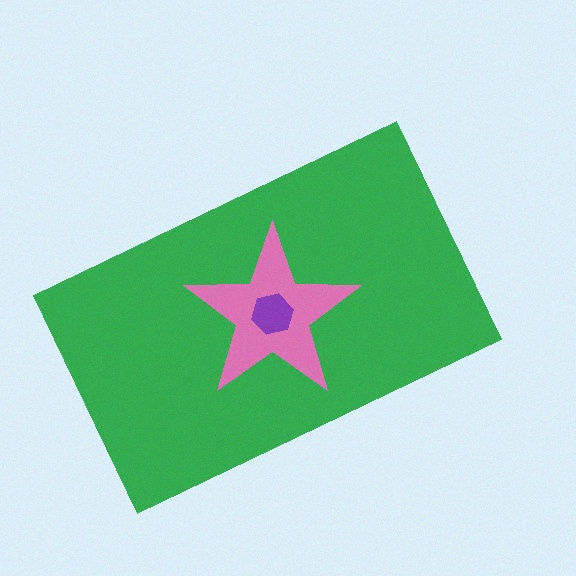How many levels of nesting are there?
3.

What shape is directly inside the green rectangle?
The pink star.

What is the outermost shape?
The green rectangle.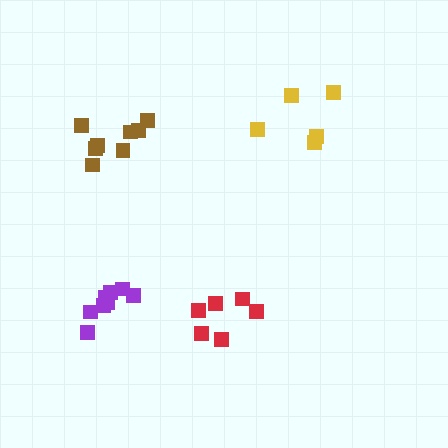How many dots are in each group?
Group 1: 8 dots, Group 2: 5 dots, Group 3: 6 dots, Group 4: 8 dots (27 total).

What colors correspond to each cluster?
The clusters are colored: brown, yellow, red, purple.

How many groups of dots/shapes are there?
There are 4 groups.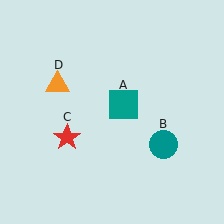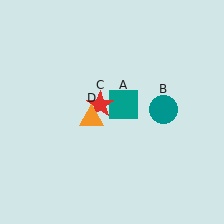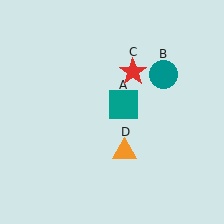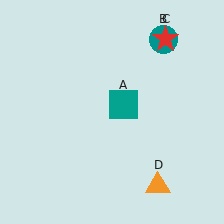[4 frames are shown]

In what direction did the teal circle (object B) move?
The teal circle (object B) moved up.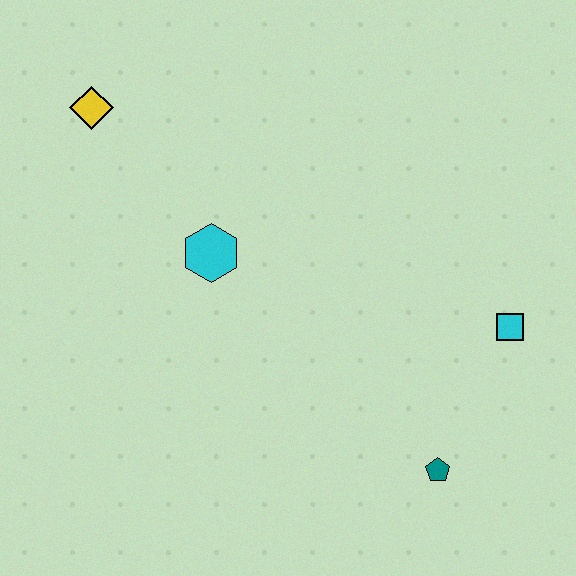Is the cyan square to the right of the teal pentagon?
Yes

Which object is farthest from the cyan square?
The yellow diamond is farthest from the cyan square.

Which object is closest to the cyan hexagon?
The yellow diamond is closest to the cyan hexagon.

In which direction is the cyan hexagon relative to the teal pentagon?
The cyan hexagon is to the left of the teal pentagon.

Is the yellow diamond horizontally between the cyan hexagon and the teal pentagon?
No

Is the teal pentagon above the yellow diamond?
No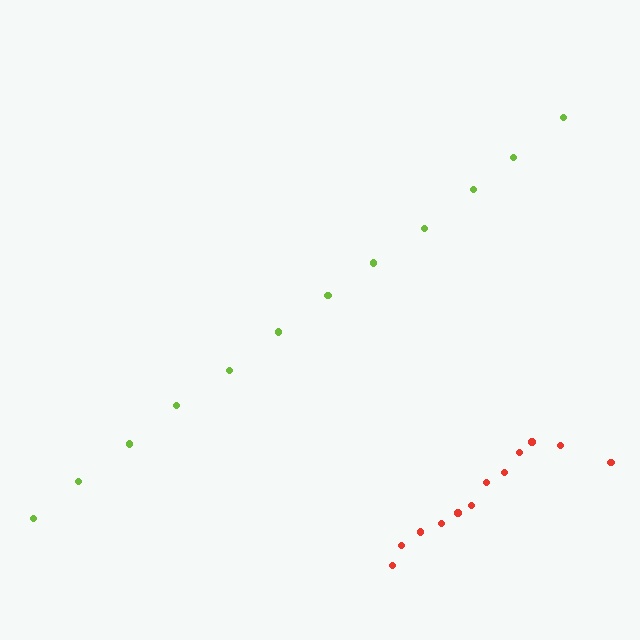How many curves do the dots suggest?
There are 2 distinct paths.